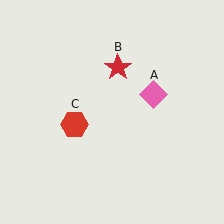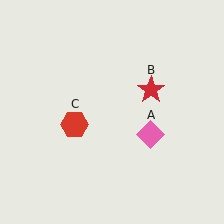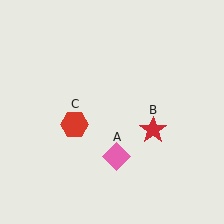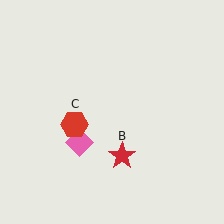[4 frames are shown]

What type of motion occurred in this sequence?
The pink diamond (object A), red star (object B) rotated clockwise around the center of the scene.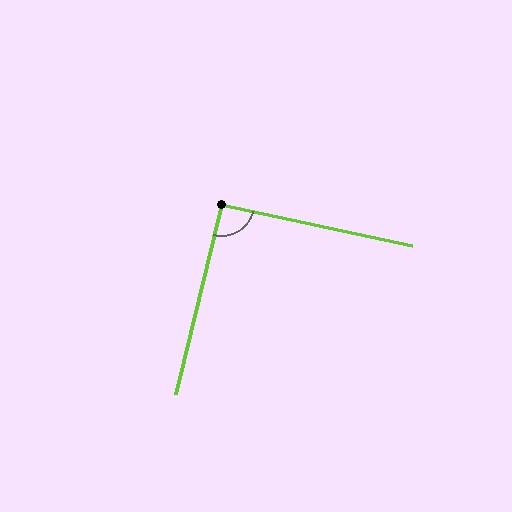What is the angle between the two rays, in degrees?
Approximately 91 degrees.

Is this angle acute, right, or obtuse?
It is approximately a right angle.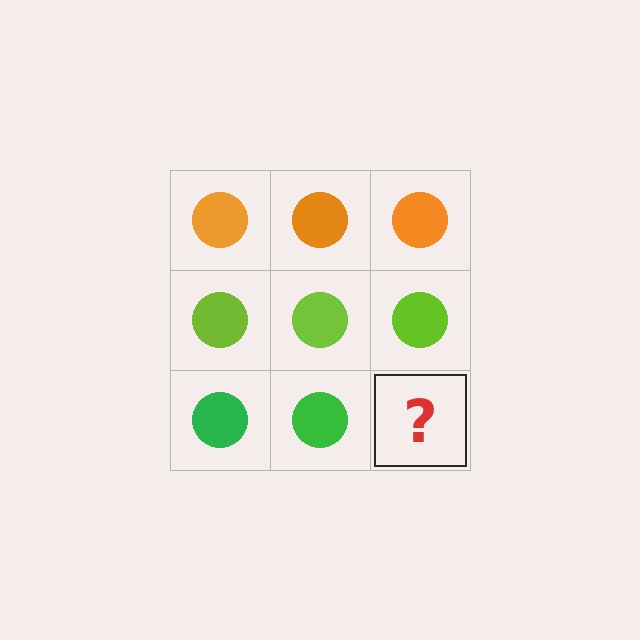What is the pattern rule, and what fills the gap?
The rule is that each row has a consistent color. The gap should be filled with a green circle.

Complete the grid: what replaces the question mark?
The question mark should be replaced with a green circle.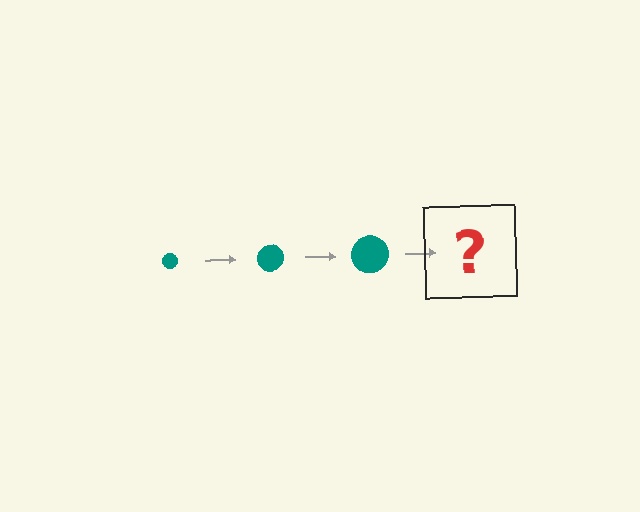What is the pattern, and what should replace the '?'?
The pattern is that the circle gets progressively larger each step. The '?' should be a teal circle, larger than the previous one.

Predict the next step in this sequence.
The next step is a teal circle, larger than the previous one.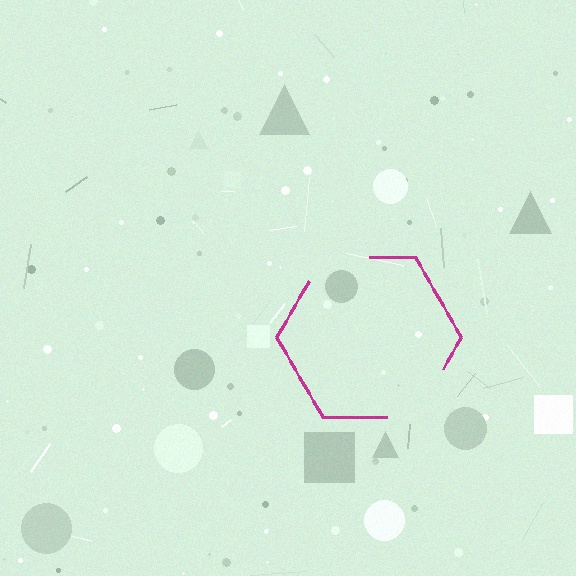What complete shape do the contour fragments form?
The contour fragments form a hexagon.